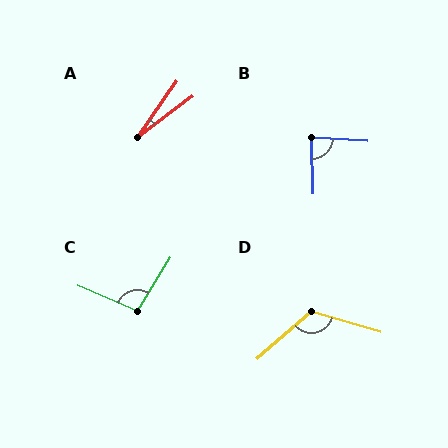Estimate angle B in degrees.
Approximately 85 degrees.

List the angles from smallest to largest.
A (18°), B (85°), C (98°), D (122°).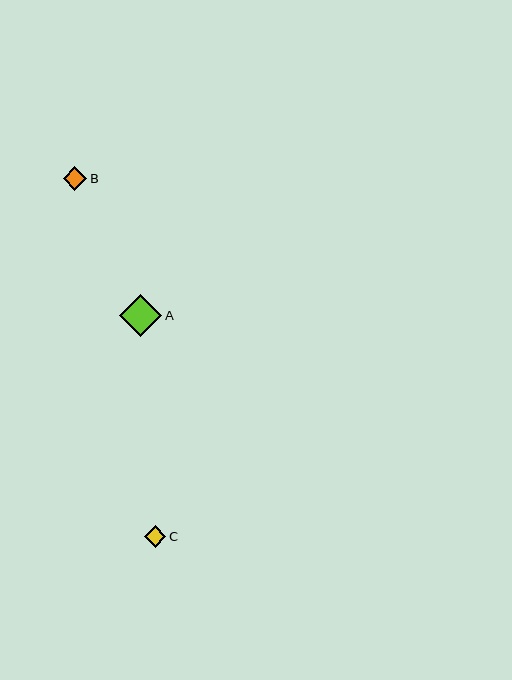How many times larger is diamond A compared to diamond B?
Diamond A is approximately 1.8 times the size of diamond B.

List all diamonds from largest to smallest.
From largest to smallest: A, B, C.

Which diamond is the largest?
Diamond A is the largest with a size of approximately 42 pixels.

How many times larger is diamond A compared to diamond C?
Diamond A is approximately 1.9 times the size of diamond C.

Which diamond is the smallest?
Diamond C is the smallest with a size of approximately 22 pixels.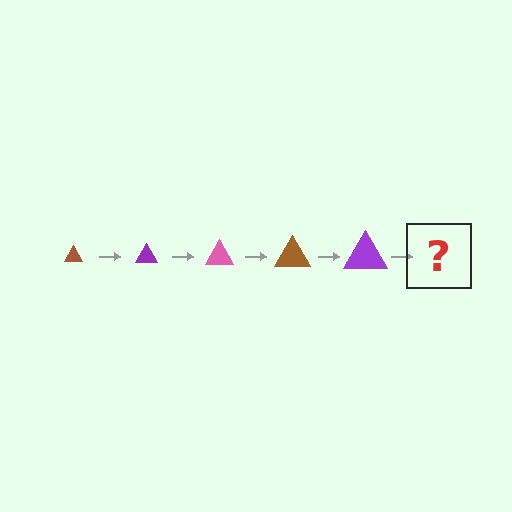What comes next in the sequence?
The next element should be a pink triangle, larger than the previous one.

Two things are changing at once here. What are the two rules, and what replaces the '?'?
The two rules are that the triangle grows larger each step and the color cycles through brown, purple, and pink. The '?' should be a pink triangle, larger than the previous one.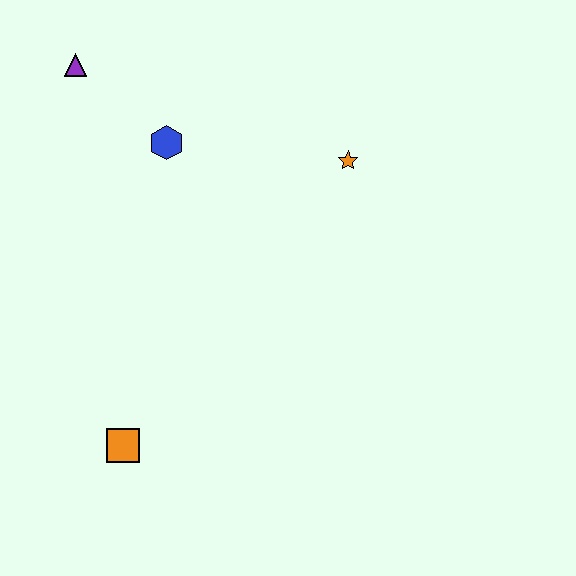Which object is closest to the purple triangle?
The blue hexagon is closest to the purple triangle.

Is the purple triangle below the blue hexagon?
No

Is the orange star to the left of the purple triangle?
No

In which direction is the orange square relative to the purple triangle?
The orange square is below the purple triangle.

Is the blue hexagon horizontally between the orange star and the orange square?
Yes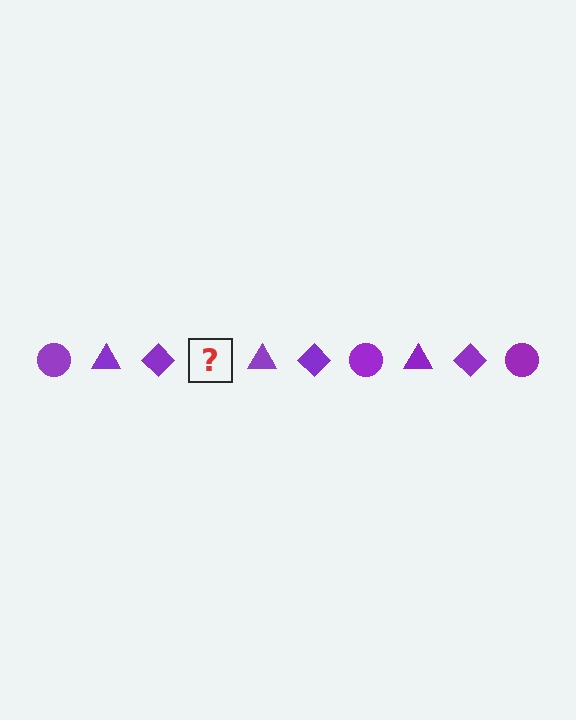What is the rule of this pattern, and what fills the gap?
The rule is that the pattern cycles through circle, triangle, diamond shapes in purple. The gap should be filled with a purple circle.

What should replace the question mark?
The question mark should be replaced with a purple circle.